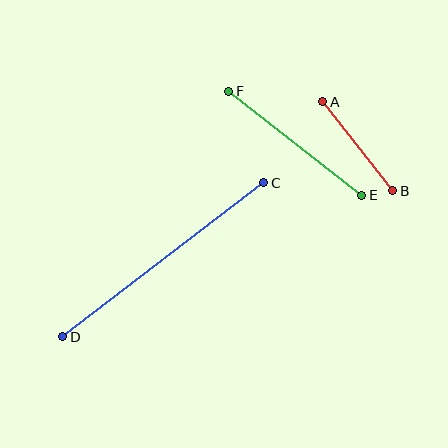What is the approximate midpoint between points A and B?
The midpoint is at approximately (358, 146) pixels.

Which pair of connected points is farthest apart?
Points C and D are farthest apart.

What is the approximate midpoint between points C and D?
The midpoint is at approximately (163, 260) pixels.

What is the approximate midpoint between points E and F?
The midpoint is at approximately (295, 143) pixels.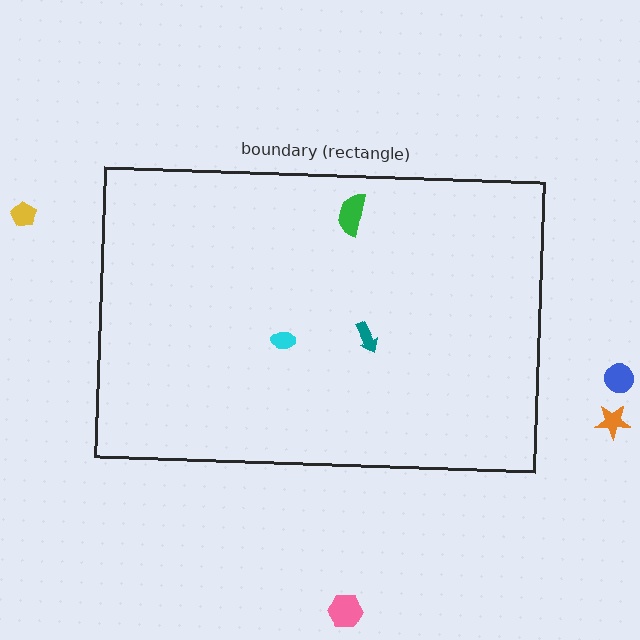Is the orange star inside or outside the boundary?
Outside.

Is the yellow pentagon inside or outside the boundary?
Outside.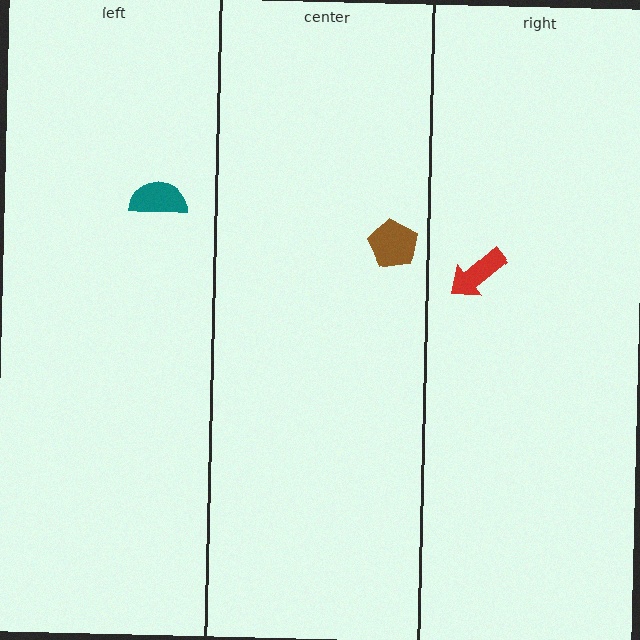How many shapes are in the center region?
1.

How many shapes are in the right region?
1.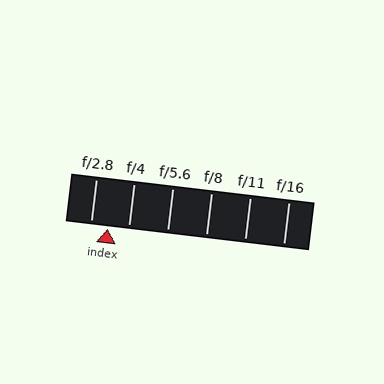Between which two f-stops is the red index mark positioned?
The index mark is between f/2.8 and f/4.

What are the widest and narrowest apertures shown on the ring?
The widest aperture shown is f/2.8 and the narrowest is f/16.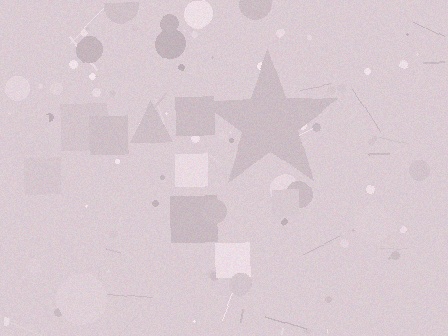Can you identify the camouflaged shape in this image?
The camouflaged shape is a star.